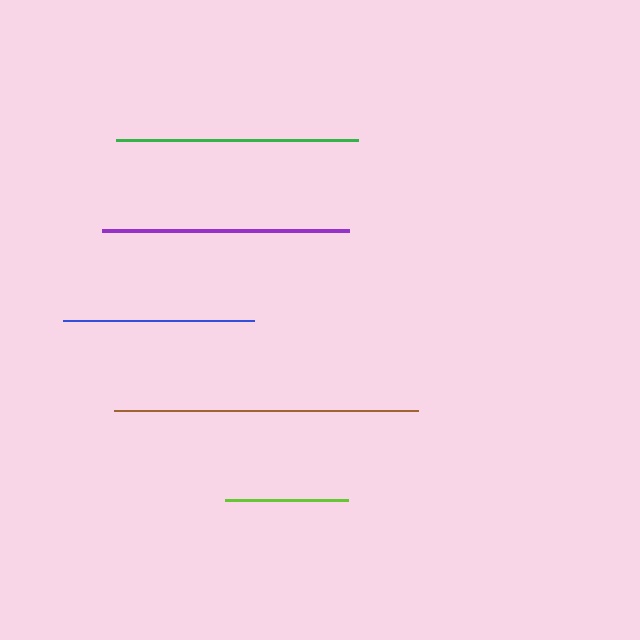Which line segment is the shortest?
The lime line is the shortest at approximately 123 pixels.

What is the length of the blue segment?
The blue segment is approximately 191 pixels long.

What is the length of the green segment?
The green segment is approximately 242 pixels long.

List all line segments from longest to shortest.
From longest to shortest: brown, purple, green, blue, lime.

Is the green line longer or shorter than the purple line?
The purple line is longer than the green line.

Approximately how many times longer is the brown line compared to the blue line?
The brown line is approximately 1.6 times the length of the blue line.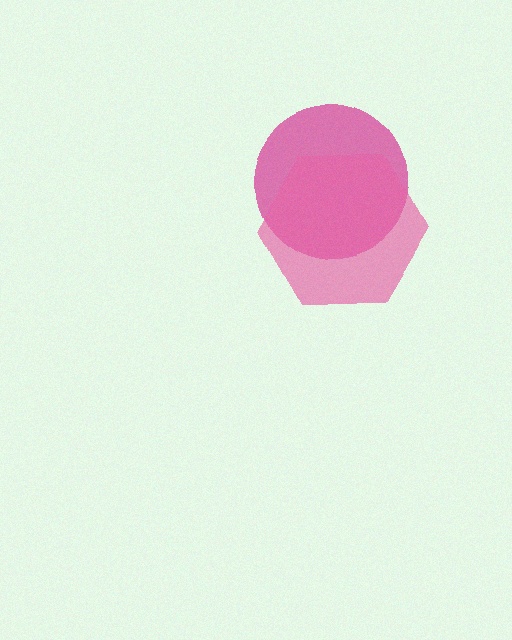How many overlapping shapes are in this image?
There are 2 overlapping shapes in the image.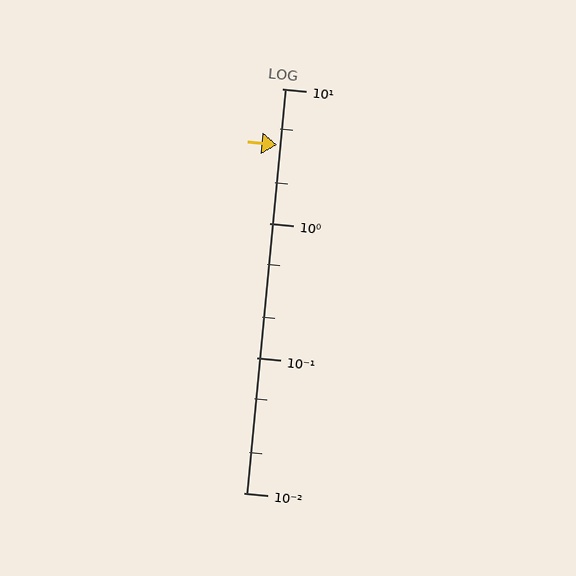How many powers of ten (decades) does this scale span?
The scale spans 3 decades, from 0.01 to 10.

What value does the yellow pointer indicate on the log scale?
The pointer indicates approximately 3.8.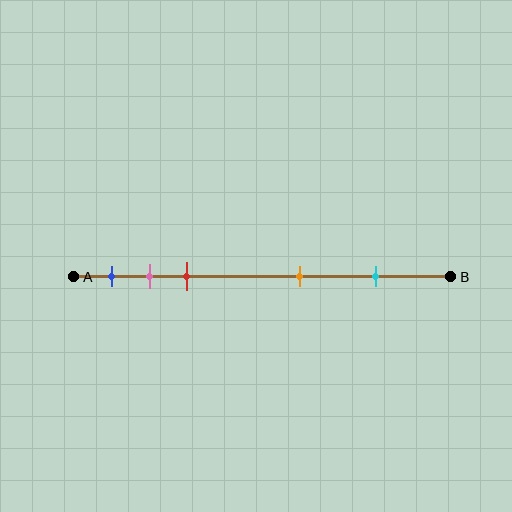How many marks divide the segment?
There are 5 marks dividing the segment.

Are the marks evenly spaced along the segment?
No, the marks are not evenly spaced.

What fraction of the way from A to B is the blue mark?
The blue mark is approximately 10% (0.1) of the way from A to B.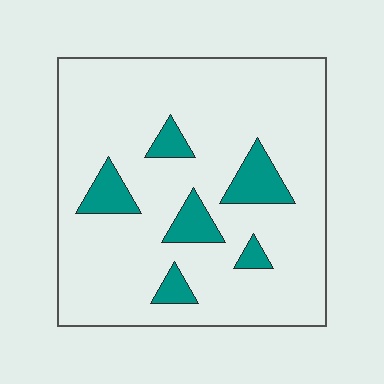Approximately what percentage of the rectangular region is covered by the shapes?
Approximately 15%.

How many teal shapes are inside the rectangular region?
6.